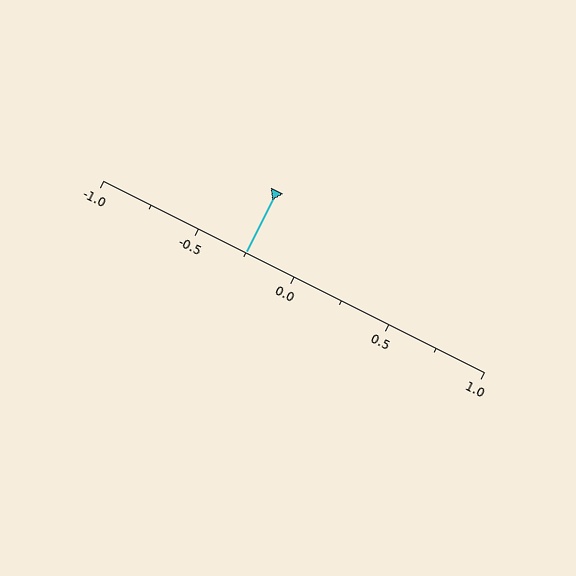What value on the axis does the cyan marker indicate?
The marker indicates approximately -0.25.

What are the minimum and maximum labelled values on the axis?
The axis runs from -1.0 to 1.0.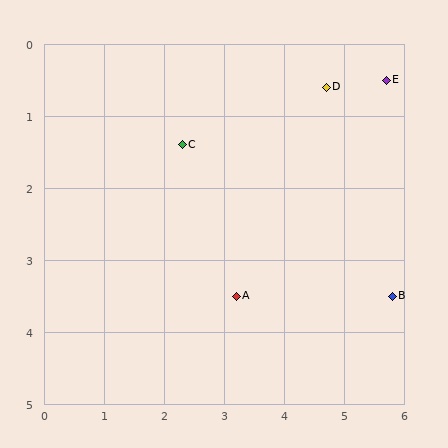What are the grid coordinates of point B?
Point B is at approximately (5.8, 3.5).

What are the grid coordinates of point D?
Point D is at approximately (4.7, 0.6).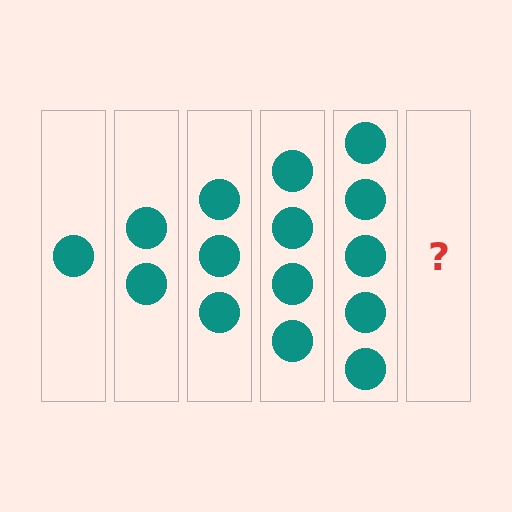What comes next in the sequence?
The next element should be 6 circles.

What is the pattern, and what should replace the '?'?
The pattern is that each step adds one more circle. The '?' should be 6 circles.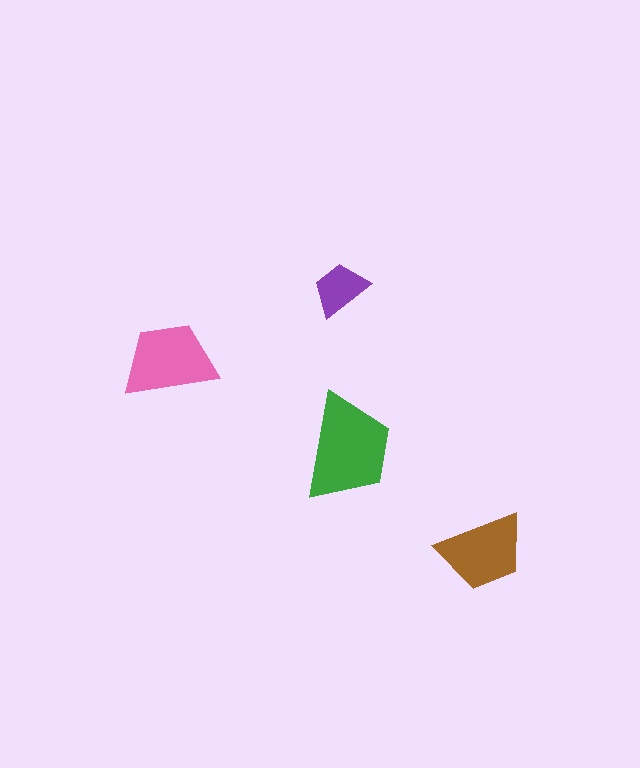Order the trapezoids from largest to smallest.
the green one, the pink one, the brown one, the purple one.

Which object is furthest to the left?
The pink trapezoid is leftmost.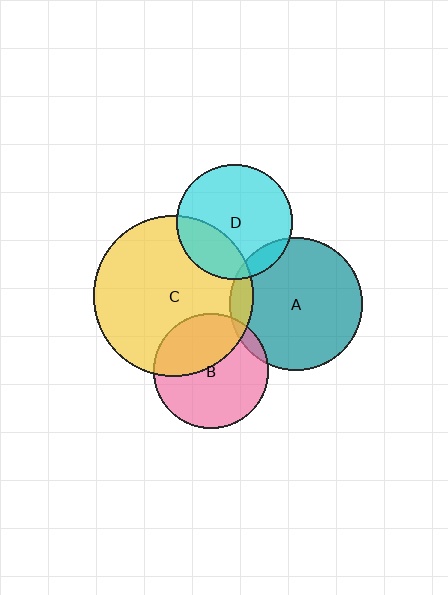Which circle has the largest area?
Circle C (yellow).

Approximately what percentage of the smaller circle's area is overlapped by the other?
Approximately 10%.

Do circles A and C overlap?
Yes.